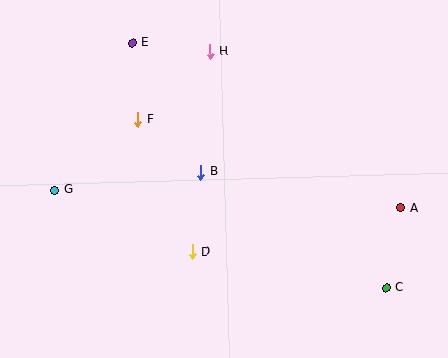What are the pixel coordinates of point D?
Point D is at (192, 251).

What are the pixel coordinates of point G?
Point G is at (55, 190).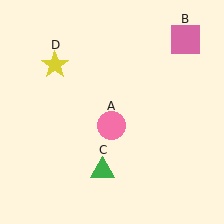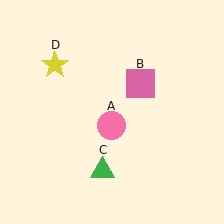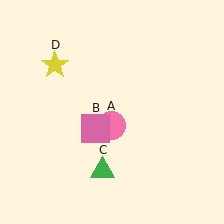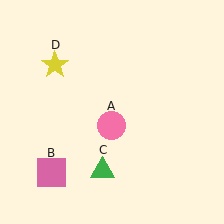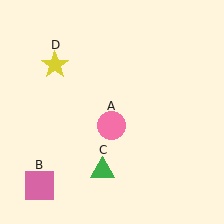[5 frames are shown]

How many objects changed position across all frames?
1 object changed position: pink square (object B).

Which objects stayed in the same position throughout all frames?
Pink circle (object A) and green triangle (object C) and yellow star (object D) remained stationary.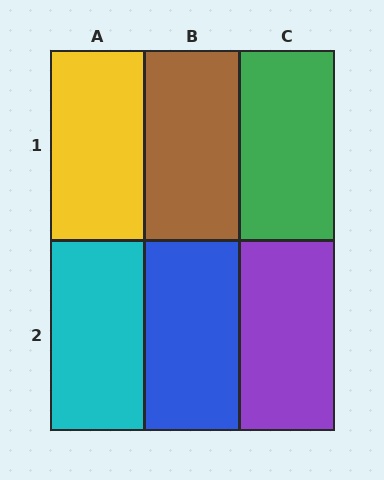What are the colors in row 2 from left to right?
Cyan, blue, purple.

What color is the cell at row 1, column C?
Green.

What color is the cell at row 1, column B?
Brown.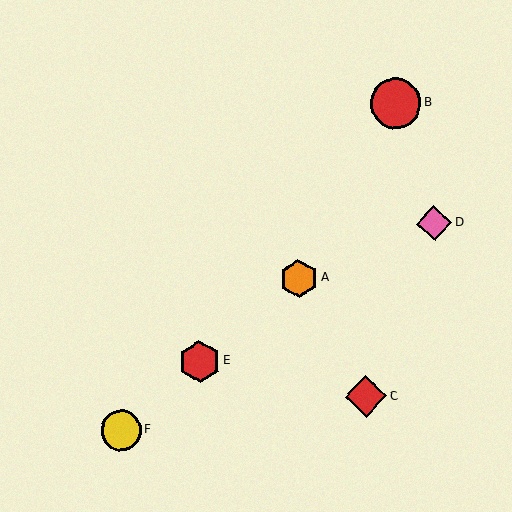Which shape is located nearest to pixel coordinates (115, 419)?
The yellow circle (labeled F) at (121, 430) is nearest to that location.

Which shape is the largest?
The red circle (labeled B) is the largest.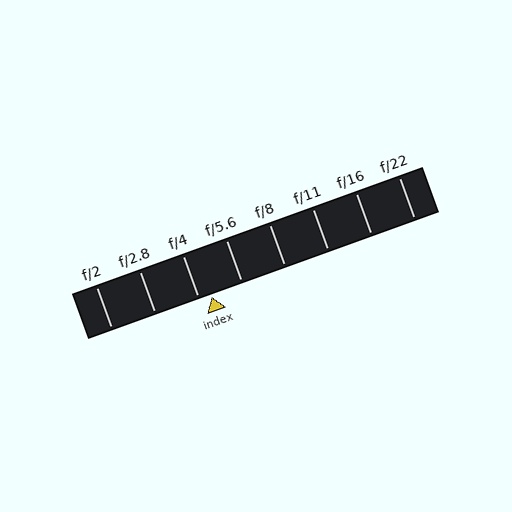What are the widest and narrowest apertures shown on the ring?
The widest aperture shown is f/2 and the narrowest is f/22.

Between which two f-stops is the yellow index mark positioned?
The index mark is between f/4 and f/5.6.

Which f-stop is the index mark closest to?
The index mark is closest to f/4.